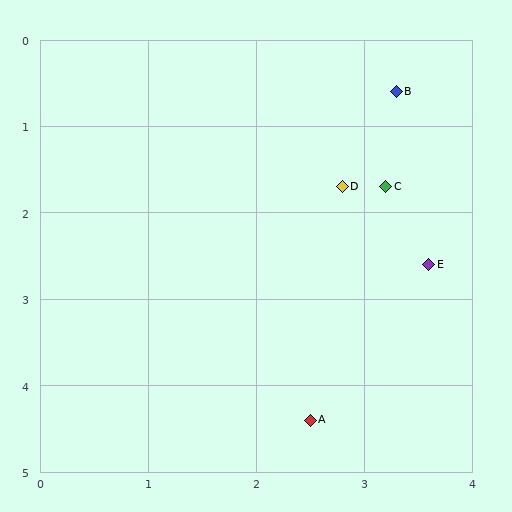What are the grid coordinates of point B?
Point B is at approximately (3.3, 0.6).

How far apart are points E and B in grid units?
Points E and B are about 2.0 grid units apart.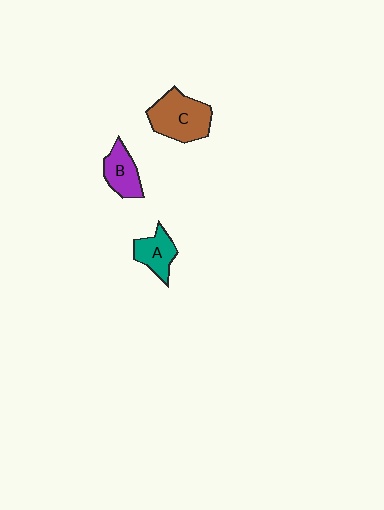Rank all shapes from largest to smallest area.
From largest to smallest: C (brown), B (purple), A (teal).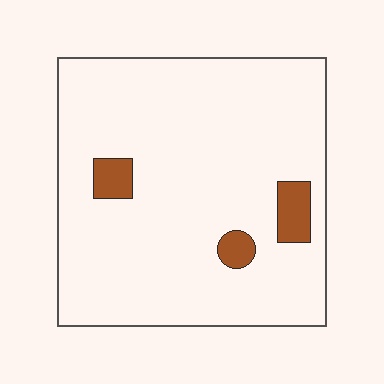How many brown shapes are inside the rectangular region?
3.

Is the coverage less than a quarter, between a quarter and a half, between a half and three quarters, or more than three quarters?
Less than a quarter.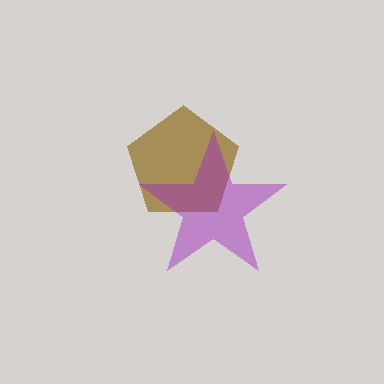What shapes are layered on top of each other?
The layered shapes are: a brown pentagon, a purple star.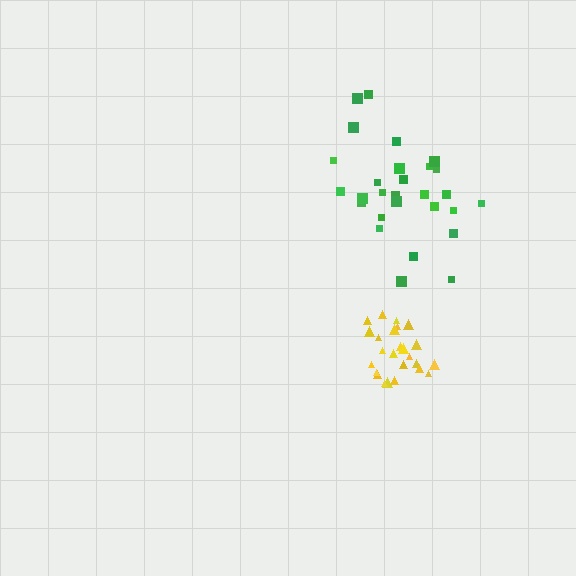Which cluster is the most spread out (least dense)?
Green.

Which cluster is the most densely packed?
Yellow.